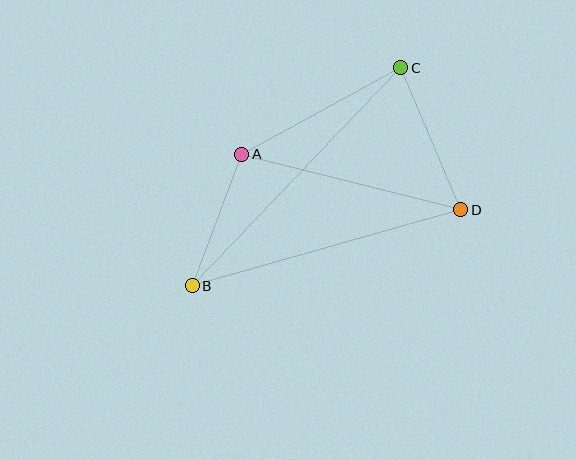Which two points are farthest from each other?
Points B and C are farthest from each other.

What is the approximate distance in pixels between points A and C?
The distance between A and C is approximately 181 pixels.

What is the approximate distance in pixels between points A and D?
The distance between A and D is approximately 226 pixels.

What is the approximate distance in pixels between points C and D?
The distance between C and D is approximately 154 pixels.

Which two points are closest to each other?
Points A and B are closest to each other.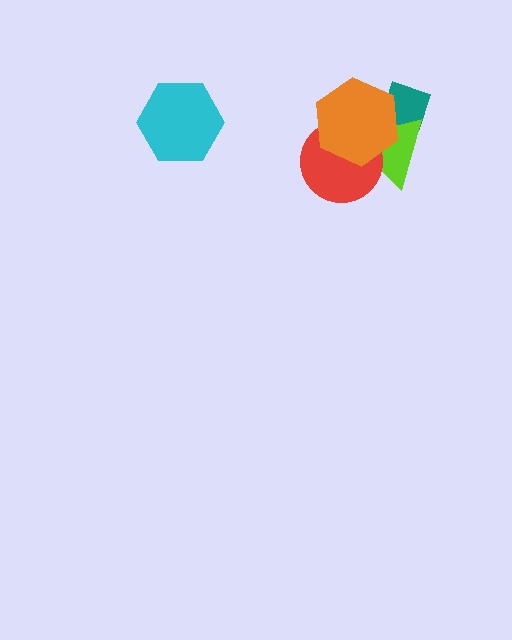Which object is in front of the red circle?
The orange hexagon is in front of the red circle.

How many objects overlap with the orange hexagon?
3 objects overlap with the orange hexagon.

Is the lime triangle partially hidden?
Yes, it is partially covered by another shape.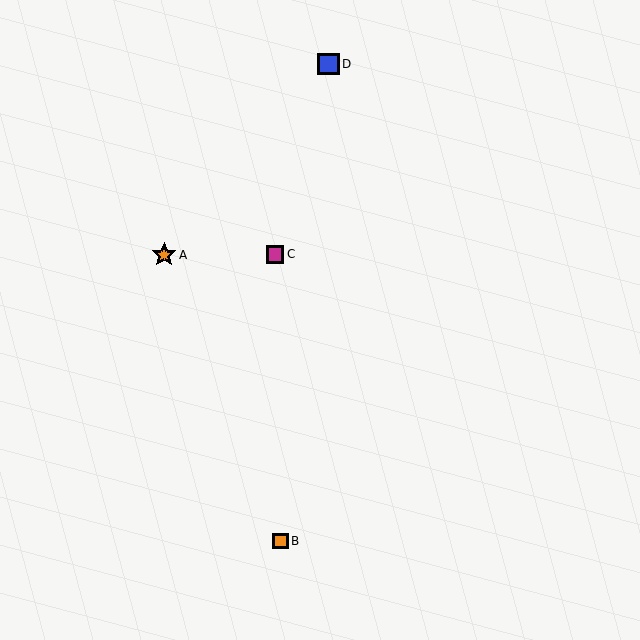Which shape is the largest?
The orange star (labeled A) is the largest.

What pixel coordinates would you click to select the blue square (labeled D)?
Click at (328, 64) to select the blue square D.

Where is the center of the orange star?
The center of the orange star is at (164, 255).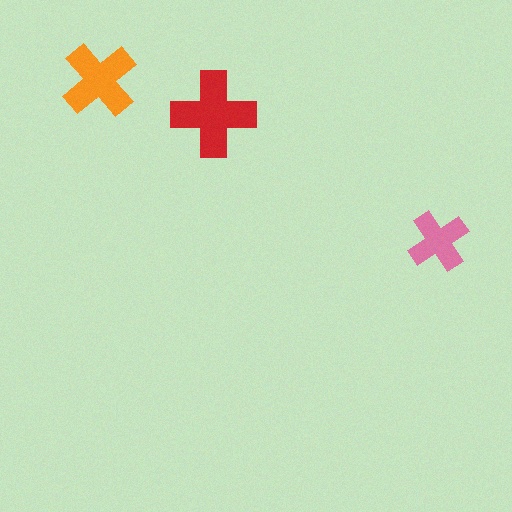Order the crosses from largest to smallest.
the red one, the orange one, the pink one.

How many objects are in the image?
There are 3 objects in the image.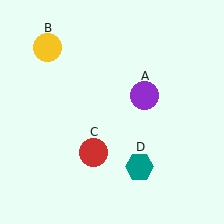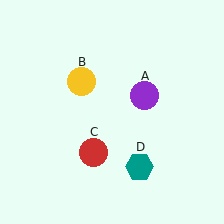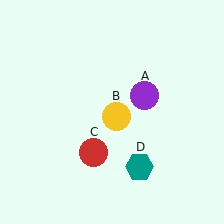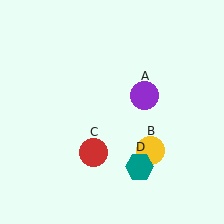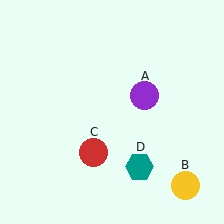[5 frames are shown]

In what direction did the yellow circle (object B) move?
The yellow circle (object B) moved down and to the right.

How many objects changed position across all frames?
1 object changed position: yellow circle (object B).